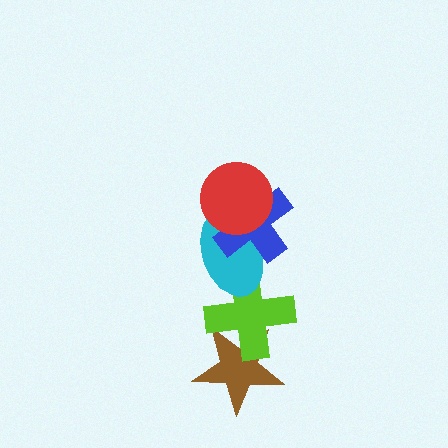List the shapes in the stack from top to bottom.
From top to bottom: the red circle, the blue cross, the cyan ellipse, the lime cross, the brown star.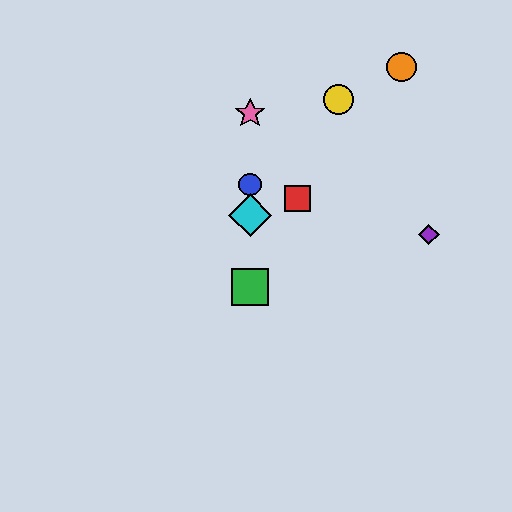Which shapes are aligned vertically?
The blue circle, the green square, the cyan diamond, the pink star are aligned vertically.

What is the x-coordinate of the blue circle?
The blue circle is at x≈250.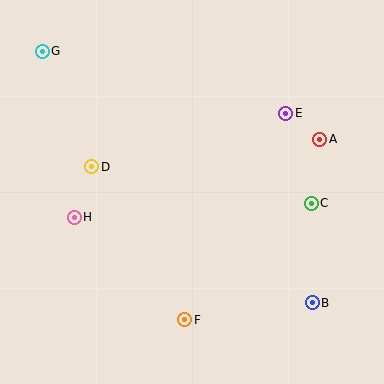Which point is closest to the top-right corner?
Point E is closest to the top-right corner.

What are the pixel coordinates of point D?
Point D is at (92, 167).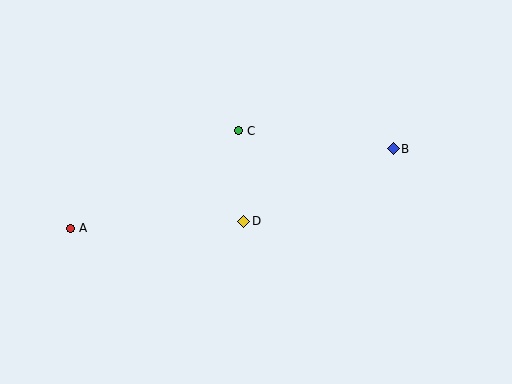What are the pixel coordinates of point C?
Point C is at (239, 131).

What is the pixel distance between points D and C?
The distance between D and C is 91 pixels.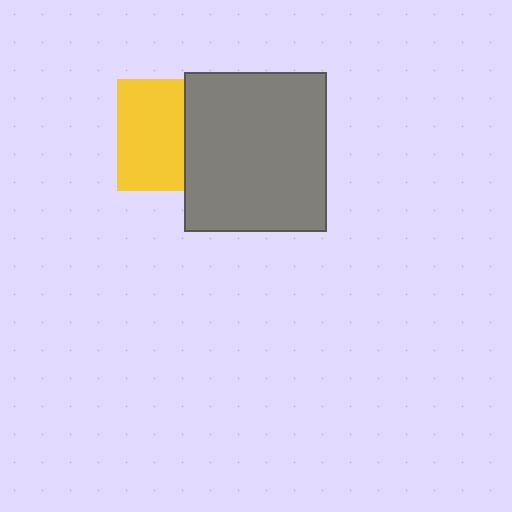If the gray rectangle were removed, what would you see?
You would see the complete yellow square.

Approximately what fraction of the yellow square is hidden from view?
Roughly 40% of the yellow square is hidden behind the gray rectangle.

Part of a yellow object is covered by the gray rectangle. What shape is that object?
It is a square.